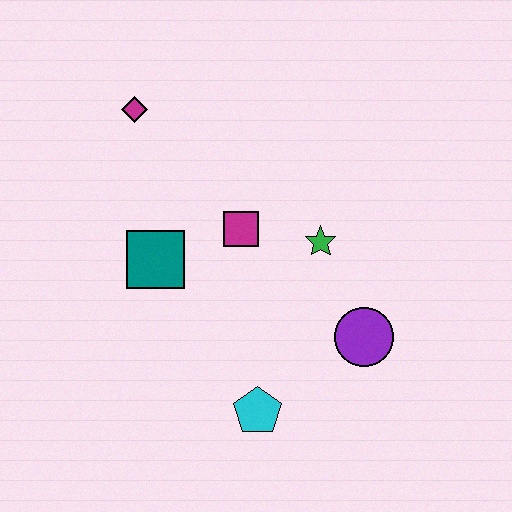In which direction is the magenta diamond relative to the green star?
The magenta diamond is to the left of the green star.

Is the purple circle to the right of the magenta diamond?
Yes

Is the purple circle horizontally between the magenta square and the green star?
No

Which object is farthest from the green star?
The magenta diamond is farthest from the green star.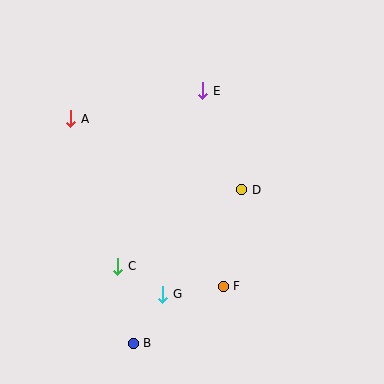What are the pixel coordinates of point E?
Point E is at (203, 91).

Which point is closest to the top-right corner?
Point E is closest to the top-right corner.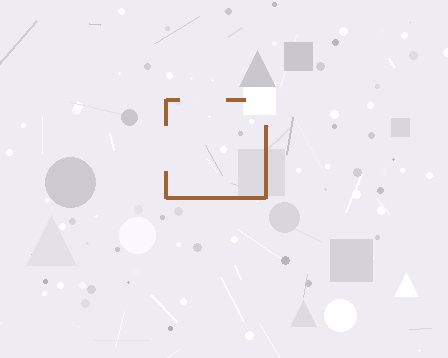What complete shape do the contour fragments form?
The contour fragments form a square.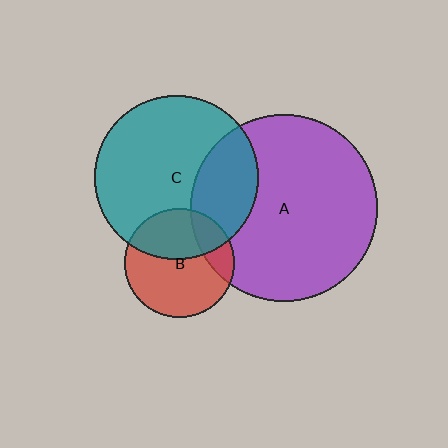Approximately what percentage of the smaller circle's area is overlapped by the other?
Approximately 20%.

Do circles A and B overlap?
Yes.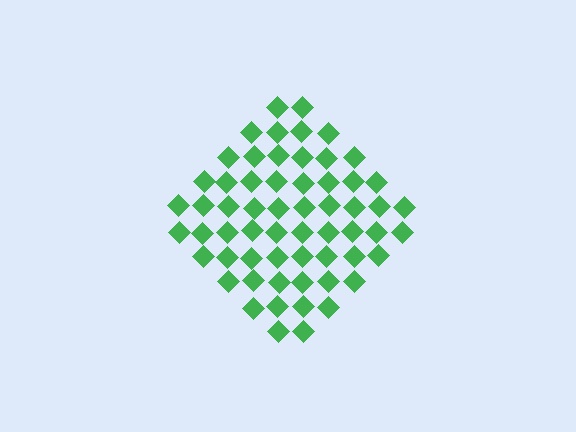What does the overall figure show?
The overall figure shows a diamond.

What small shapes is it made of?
It is made of small diamonds.